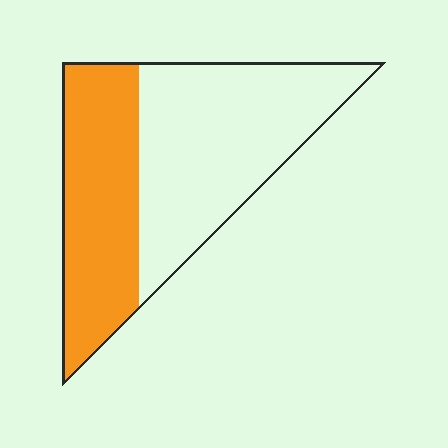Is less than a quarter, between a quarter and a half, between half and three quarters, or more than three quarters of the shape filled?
Between a quarter and a half.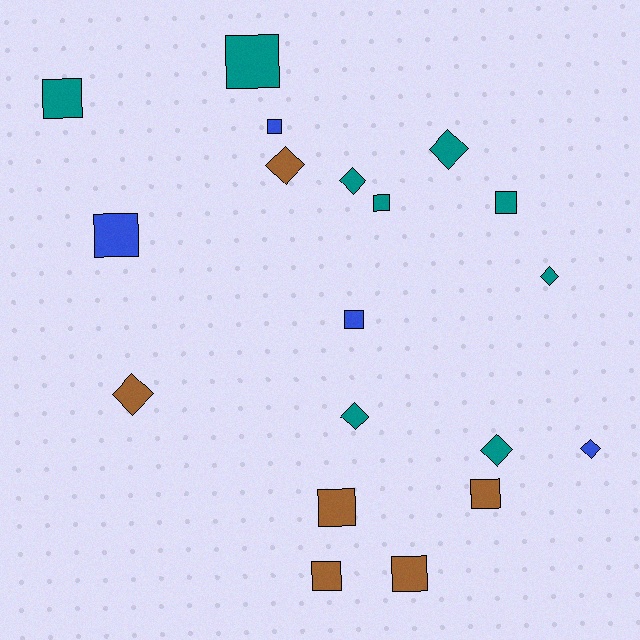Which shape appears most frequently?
Square, with 11 objects.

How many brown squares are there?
There are 4 brown squares.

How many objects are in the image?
There are 19 objects.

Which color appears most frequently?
Teal, with 9 objects.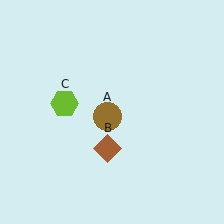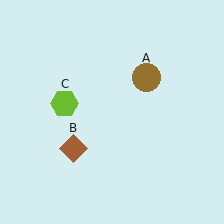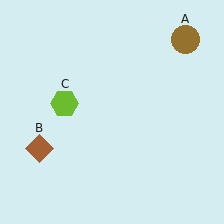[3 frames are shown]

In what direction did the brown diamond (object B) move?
The brown diamond (object B) moved left.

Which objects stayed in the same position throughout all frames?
Lime hexagon (object C) remained stationary.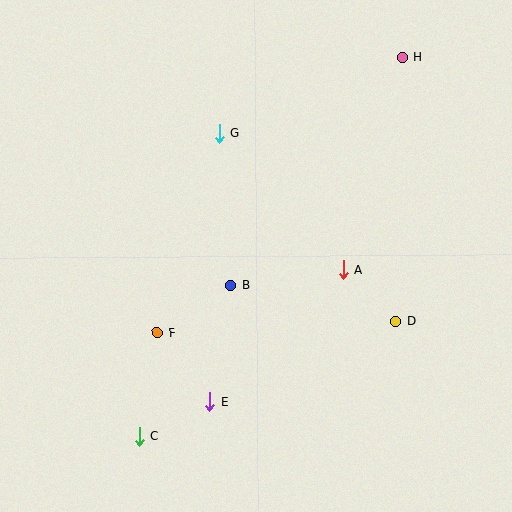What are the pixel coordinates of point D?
Point D is at (396, 321).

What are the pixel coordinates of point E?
Point E is at (210, 402).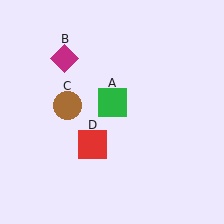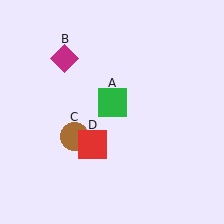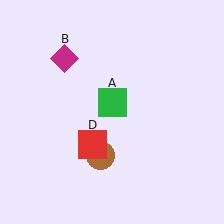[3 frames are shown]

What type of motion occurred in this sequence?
The brown circle (object C) rotated counterclockwise around the center of the scene.